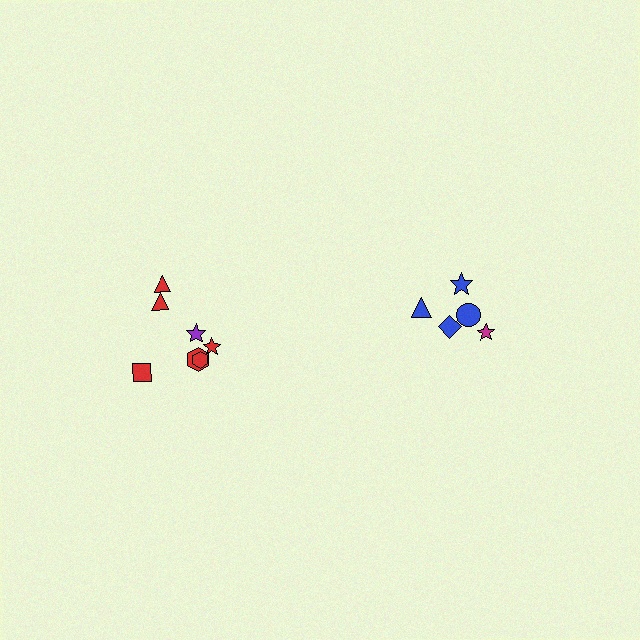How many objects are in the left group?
There are 7 objects.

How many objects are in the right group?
There are 5 objects.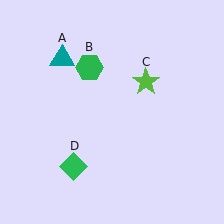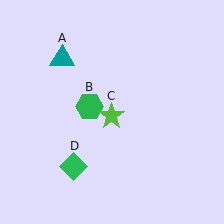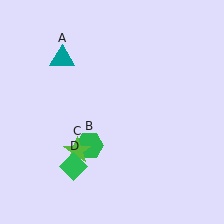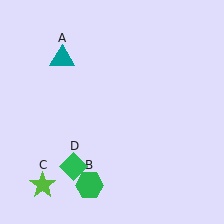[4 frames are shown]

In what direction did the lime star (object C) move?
The lime star (object C) moved down and to the left.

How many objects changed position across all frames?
2 objects changed position: green hexagon (object B), lime star (object C).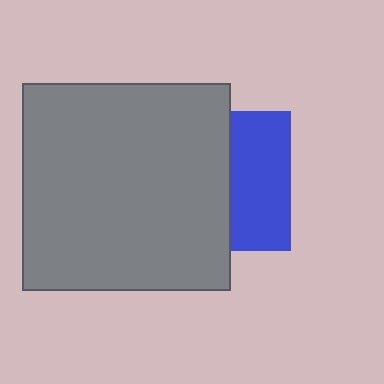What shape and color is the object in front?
The object in front is a gray square.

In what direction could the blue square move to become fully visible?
The blue square could move right. That would shift it out from behind the gray square entirely.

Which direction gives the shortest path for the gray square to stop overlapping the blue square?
Moving left gives the shortest separation.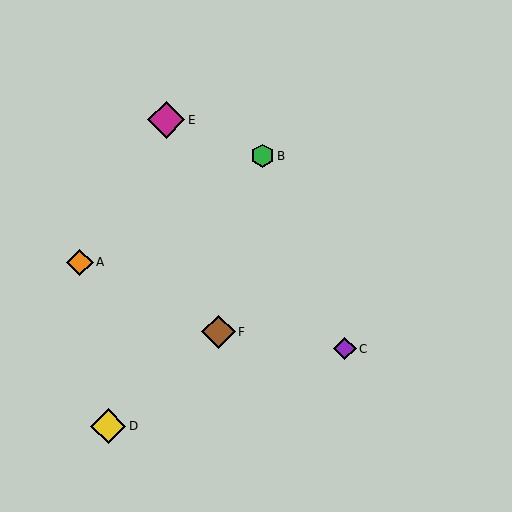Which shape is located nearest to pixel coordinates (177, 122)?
The magenta diamond (labeled E) at (166, 120) is nearest to that location.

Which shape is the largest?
The magenta diamond (labeled E) is the largest.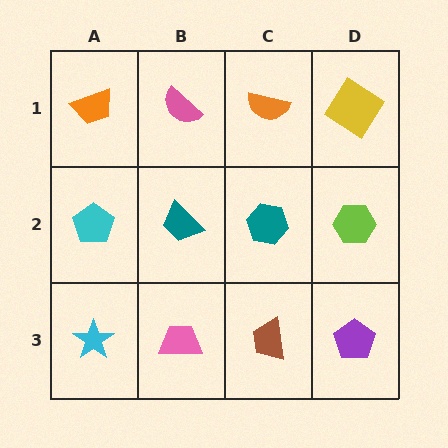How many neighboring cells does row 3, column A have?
2.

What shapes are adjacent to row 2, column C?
An orange semicircle (row 1, column C), a brown trapezoid (row 3, column C), a teal trapezoid (row 2, column B), a lime hexagon (row 2, column D).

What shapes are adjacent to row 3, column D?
A lime hexagon (row 2, column D), a brown trapezoid (row 3, column C).